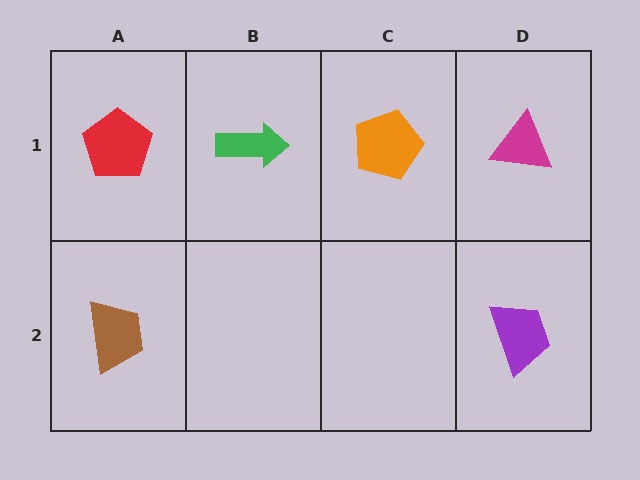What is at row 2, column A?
A brown trapezoid.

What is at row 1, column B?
A green arrow.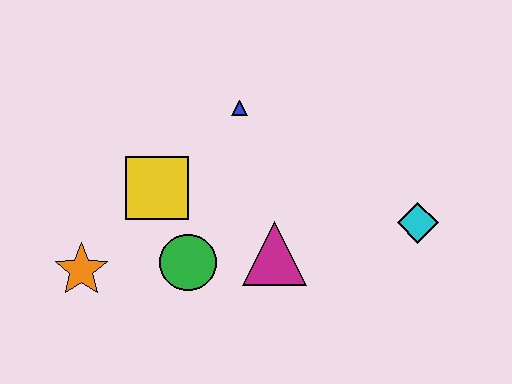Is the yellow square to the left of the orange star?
No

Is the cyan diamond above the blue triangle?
No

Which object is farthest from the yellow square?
The cyan diamond is farthest from the yellow square.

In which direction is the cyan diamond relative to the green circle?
The cyan diamond is to the right of the green circle.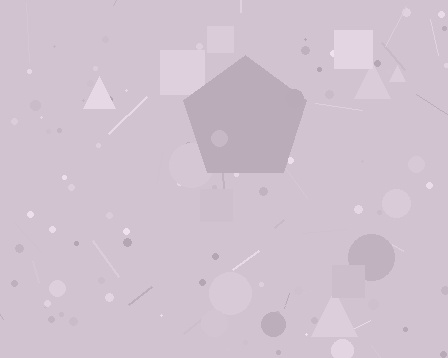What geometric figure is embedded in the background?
A pentagon is embedded in the background.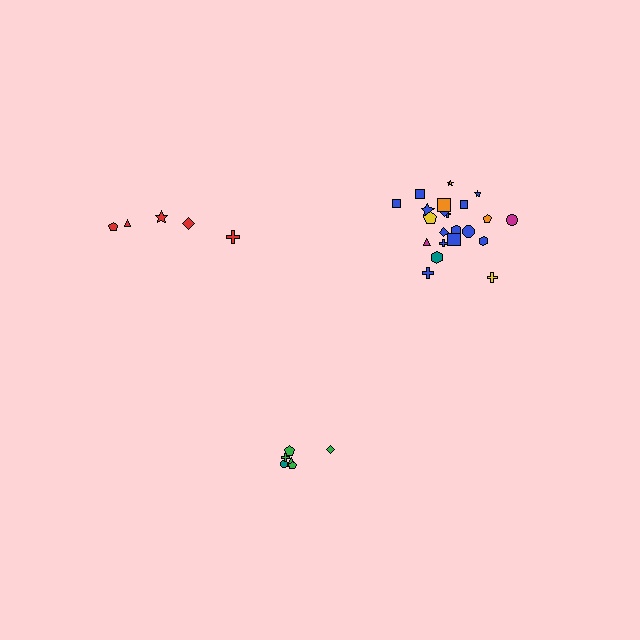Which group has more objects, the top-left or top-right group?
The top-right group.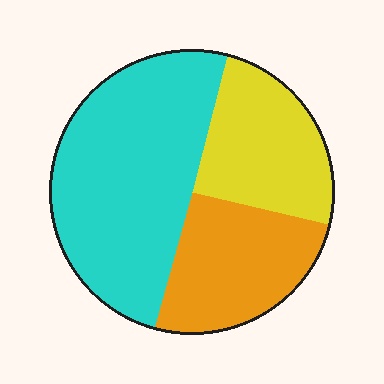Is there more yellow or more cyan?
Cyan.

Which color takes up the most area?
Cyan, at roughly 50%.